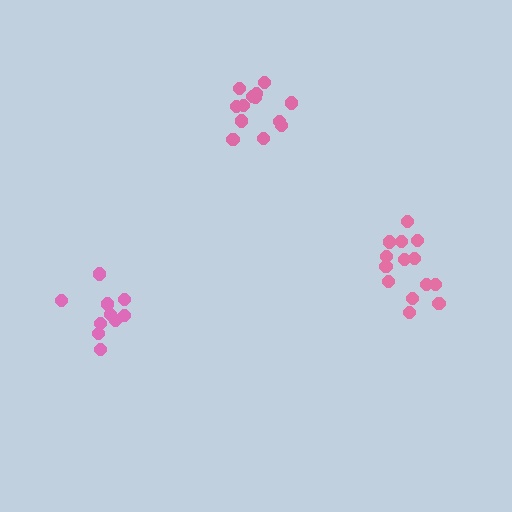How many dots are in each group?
Group 1: 10 dots, Group 2: 14 dots, Group 3: 13 dots (37 total).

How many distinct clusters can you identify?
There are 3 distinct clusters.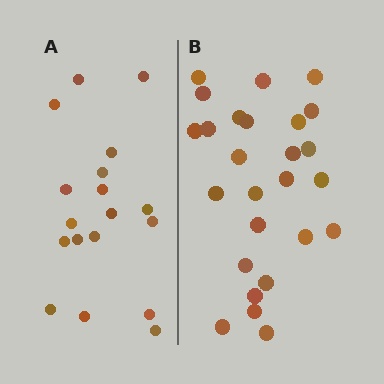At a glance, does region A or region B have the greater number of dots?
Region B (the right region) has more dots.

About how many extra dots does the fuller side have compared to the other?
Region B has roughly 8 or so more dots than region A.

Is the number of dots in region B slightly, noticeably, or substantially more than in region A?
Region B has noticeably more, but not dramatically so. The ratio is roughly 1.4 to 1.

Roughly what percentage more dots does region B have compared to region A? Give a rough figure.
About 45% more.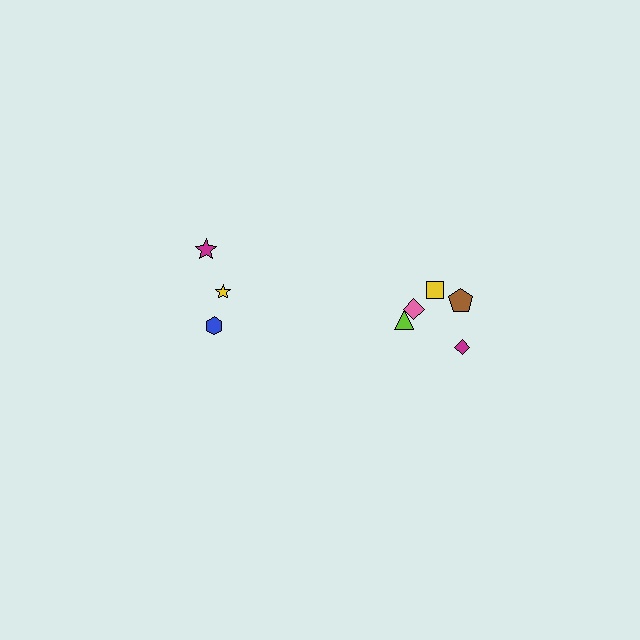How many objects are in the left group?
There are 3 objects.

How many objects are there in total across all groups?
There are 8 objects.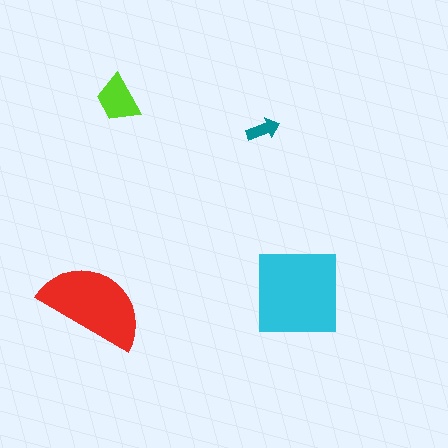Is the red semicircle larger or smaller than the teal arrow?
Larger.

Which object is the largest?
The cyan square.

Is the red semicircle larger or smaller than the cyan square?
Smaller.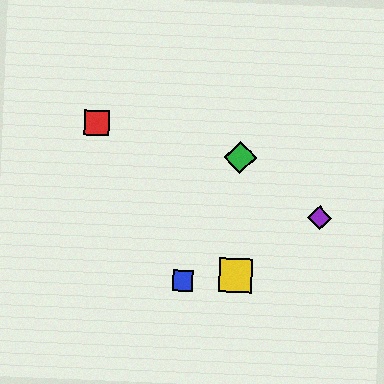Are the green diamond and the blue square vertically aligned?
No, the green diamond is at x≈240 and the blue square is at x≈183.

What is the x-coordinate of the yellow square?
The yellow square is at x≈235.